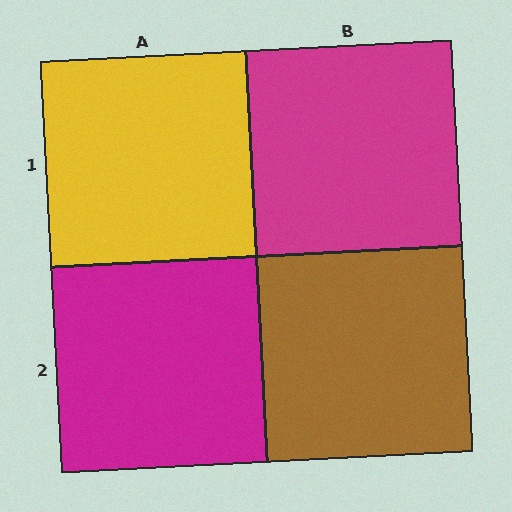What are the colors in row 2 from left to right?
Magenta, brown.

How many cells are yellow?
1 cell is yellow.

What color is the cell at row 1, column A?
Yellow.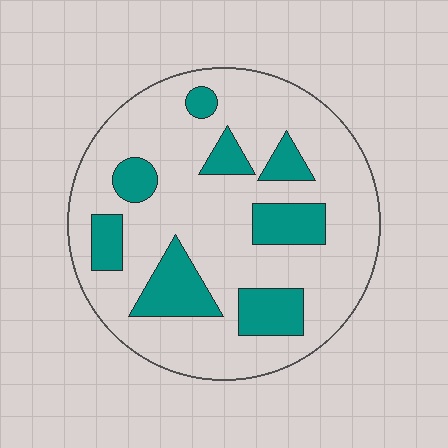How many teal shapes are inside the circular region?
8.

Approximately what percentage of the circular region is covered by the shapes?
Approximately 25%.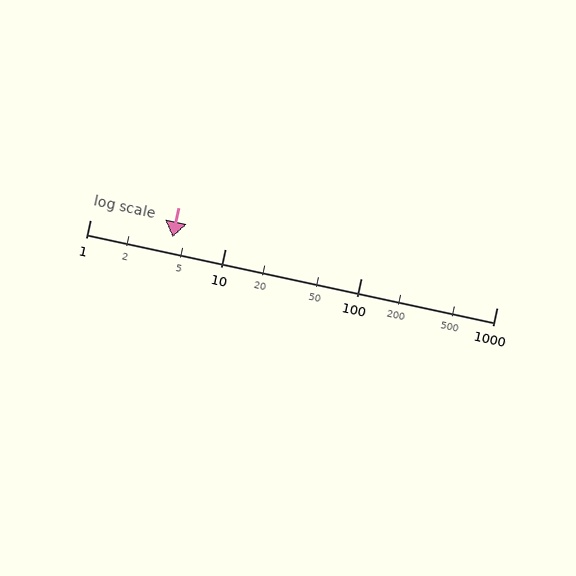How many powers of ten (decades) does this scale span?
The scale spans 3 decades, from 1 to 1000.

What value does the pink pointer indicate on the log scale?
The pointer indicates approximately 4.1.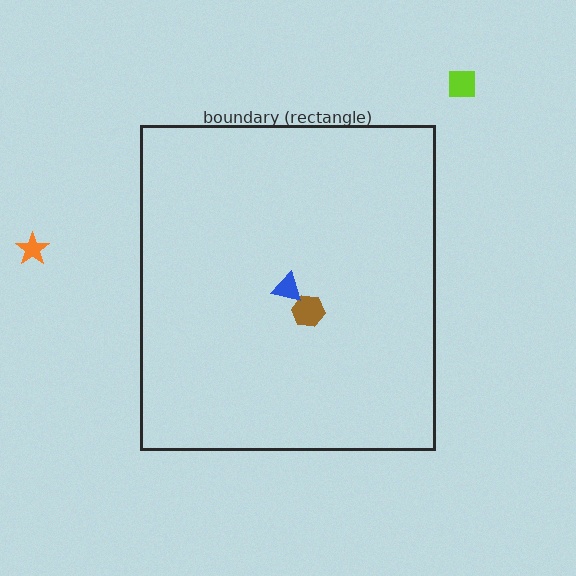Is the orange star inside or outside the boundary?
Outside.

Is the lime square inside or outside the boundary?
Outside.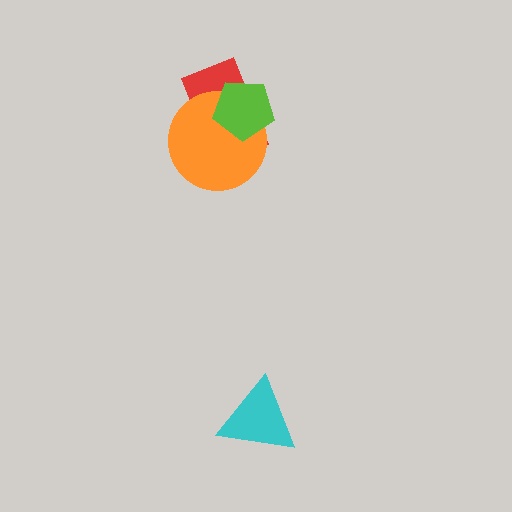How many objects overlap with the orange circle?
2 objects overlap with the orange circle.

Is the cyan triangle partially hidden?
No, no other shape covers it.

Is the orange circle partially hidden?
Yes, it is partially covered by another shape.